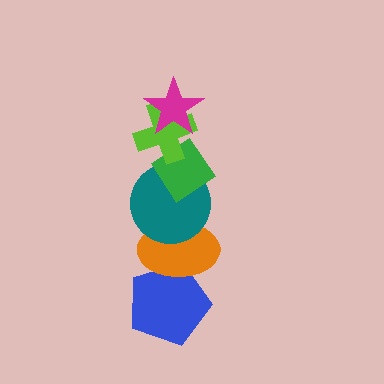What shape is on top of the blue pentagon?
The orange ellipse is on top of the blue pentagon.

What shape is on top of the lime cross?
The magenta star is on top of the lime cross.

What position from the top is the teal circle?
The teal circle is 4th from the top.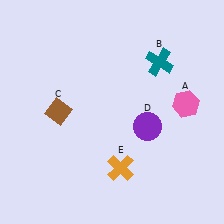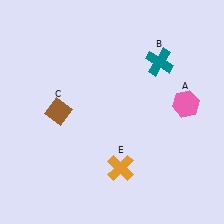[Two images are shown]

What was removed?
The purple circle (D) was removed in Image 2.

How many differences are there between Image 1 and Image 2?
There is 1 difference between the two images.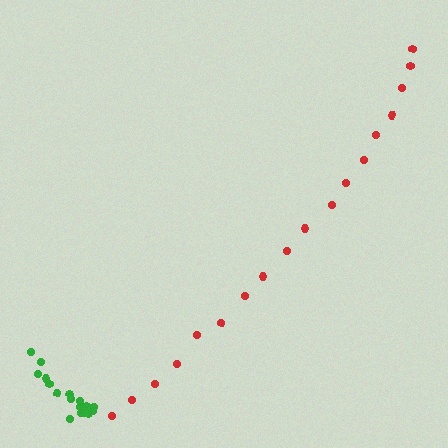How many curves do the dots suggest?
There are 2 distinct paths.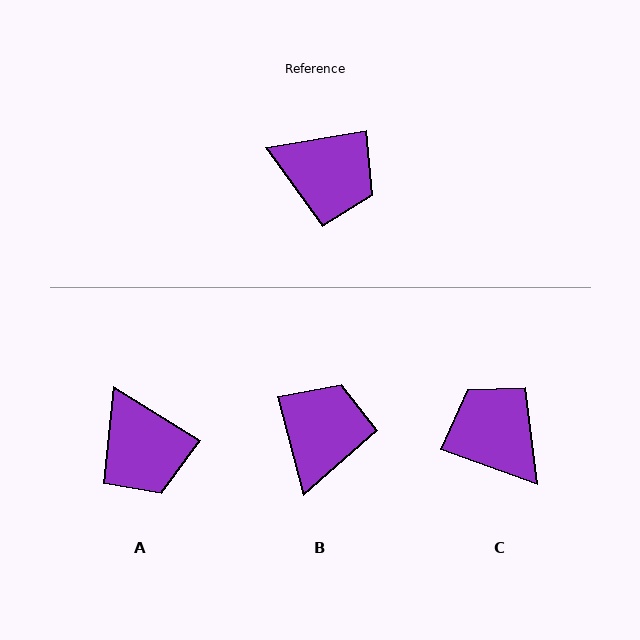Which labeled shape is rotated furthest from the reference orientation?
C, about 151 degrees away.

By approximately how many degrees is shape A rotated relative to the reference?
Approximately 41 degrees clockwise.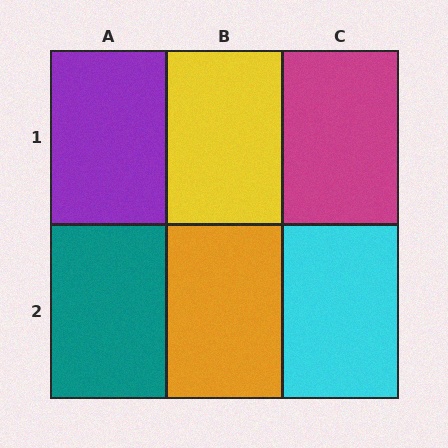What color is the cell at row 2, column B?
Orange.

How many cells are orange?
1 cell is orange.